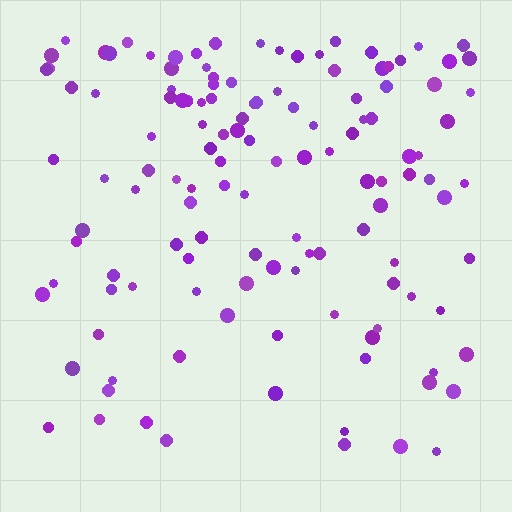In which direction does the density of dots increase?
From bottom to top, with the top side densest.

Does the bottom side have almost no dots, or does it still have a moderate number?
Still a moderate number, just noticeably fewer than the top.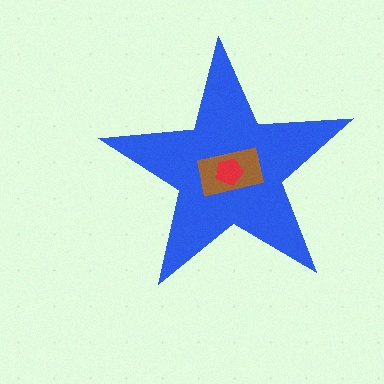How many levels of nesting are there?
3.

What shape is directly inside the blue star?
The brown rectangle.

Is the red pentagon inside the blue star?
Yes.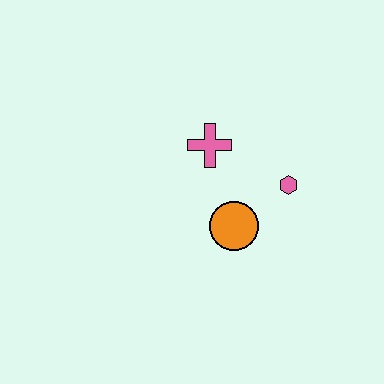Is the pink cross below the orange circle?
No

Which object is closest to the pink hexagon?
The orange circle is closest to the pink hexagon.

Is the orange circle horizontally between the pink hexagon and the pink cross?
Yes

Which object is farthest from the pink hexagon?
The pink cross is farthest from the pink hexagon.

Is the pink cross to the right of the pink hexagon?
No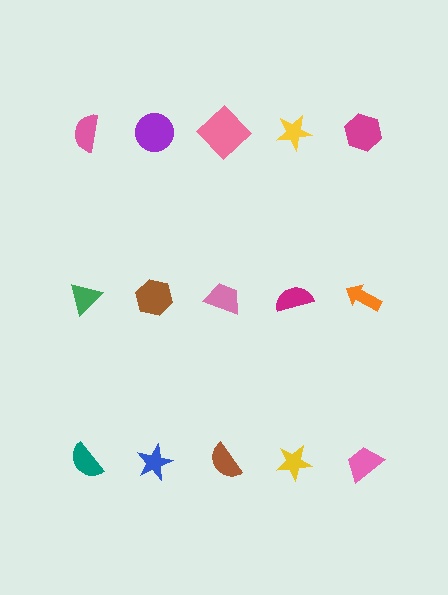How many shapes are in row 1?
5 shapes.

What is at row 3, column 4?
A yellow star.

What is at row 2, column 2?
A brown hexagon.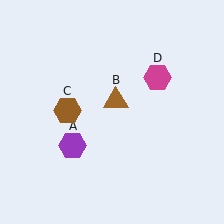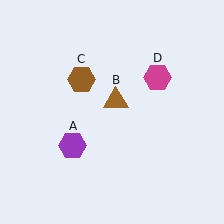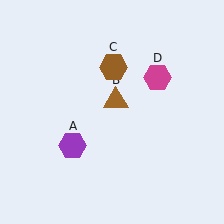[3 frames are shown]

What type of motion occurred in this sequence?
The brown hexagon (object C) rotated clockwise around the center of the scene.